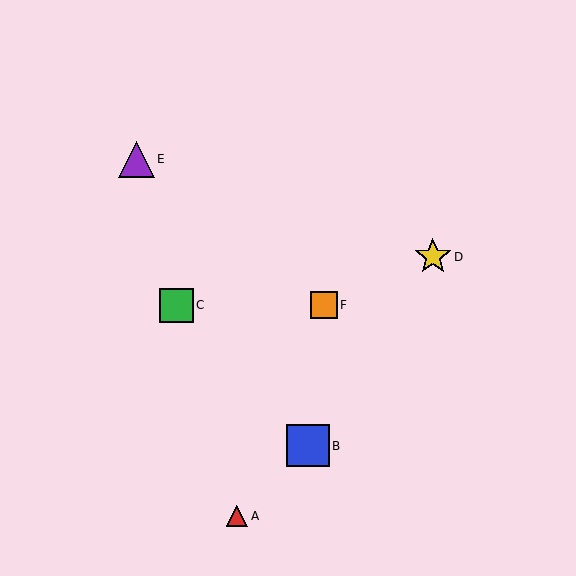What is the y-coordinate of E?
Object E is at y≈159.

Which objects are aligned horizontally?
Objects C, F are aligned horizontally.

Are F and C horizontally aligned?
Yes, both are at y≈305.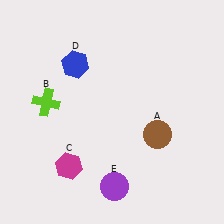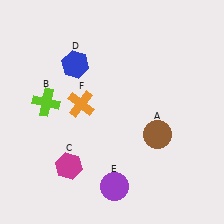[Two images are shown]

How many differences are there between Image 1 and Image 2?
There is 1 difference between the two images.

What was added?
An orange cross (F) was added in Image 2.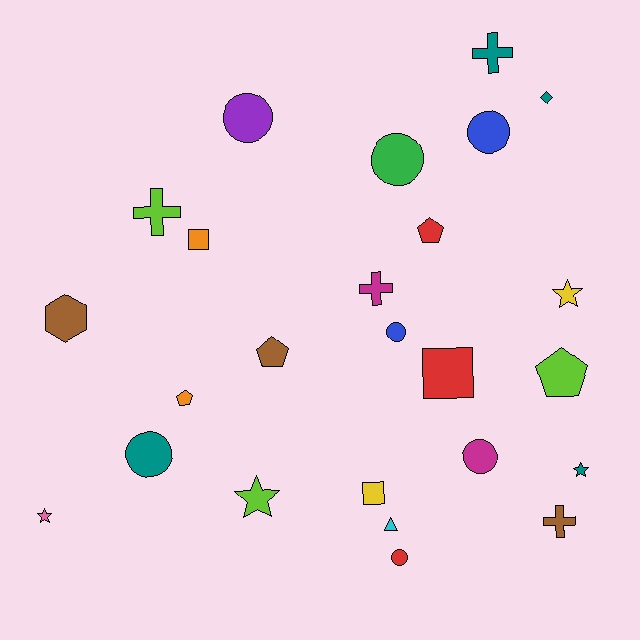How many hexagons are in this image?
There is 1 hexagon.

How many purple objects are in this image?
There is 1 purple object.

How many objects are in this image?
There are 25 objects.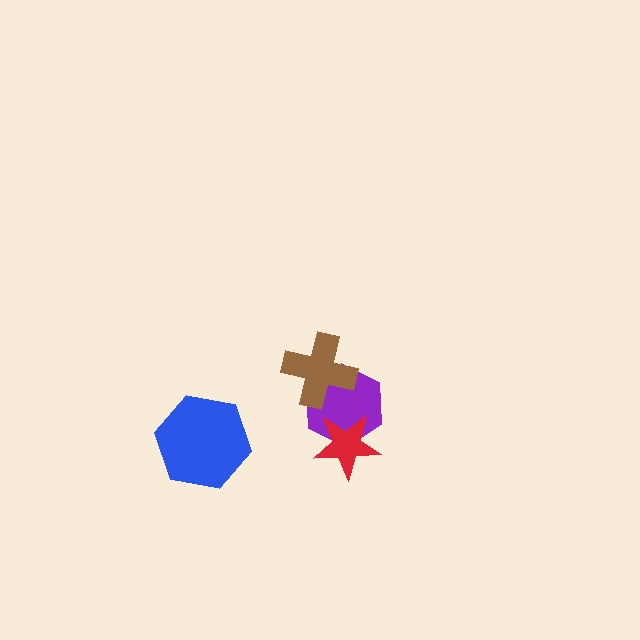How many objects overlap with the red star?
1 object overlaps with the red star.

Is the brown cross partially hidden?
No, no other shape covers it.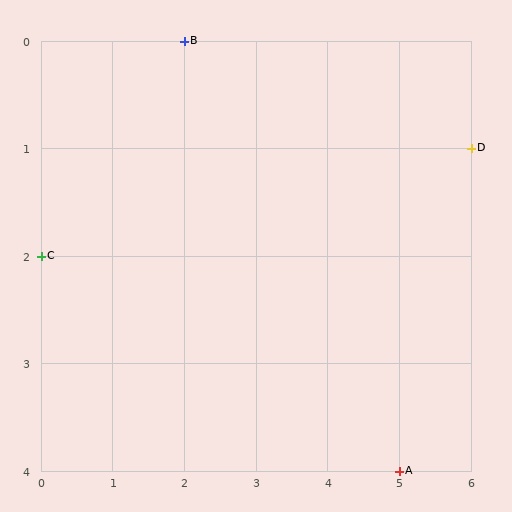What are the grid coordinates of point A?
Point A is at grid coordinates (5, 4).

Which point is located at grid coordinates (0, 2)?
Point C is at (0, 2).